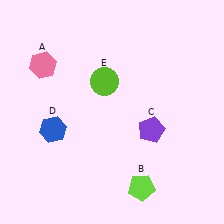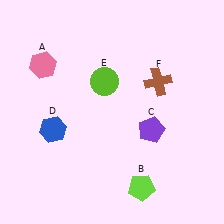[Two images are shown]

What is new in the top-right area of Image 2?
A brown cross (F) was added in the top-right area of Image 2.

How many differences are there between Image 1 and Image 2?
There is 1 difference between the two images.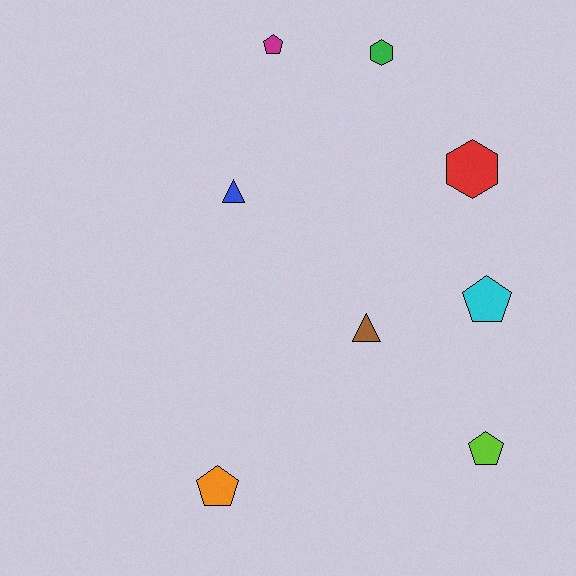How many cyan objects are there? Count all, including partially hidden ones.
There is 1 cyan object.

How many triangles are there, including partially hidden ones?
There are 2 triangles.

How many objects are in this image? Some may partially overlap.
There are 8 objects.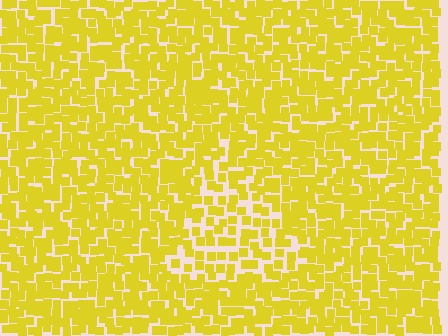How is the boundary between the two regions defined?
The boundary is defined by a change in element density (approximately 1.7x ratio). All elements are the same color, size, and shape.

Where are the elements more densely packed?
The elements are more densely packed outside the triangle boundary.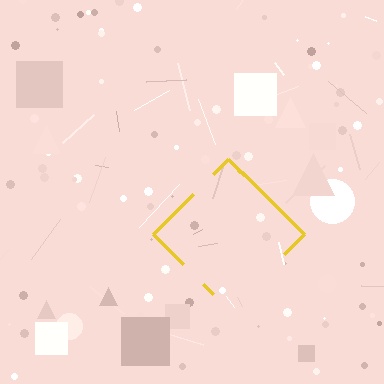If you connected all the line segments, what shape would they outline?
They would outline a diamond.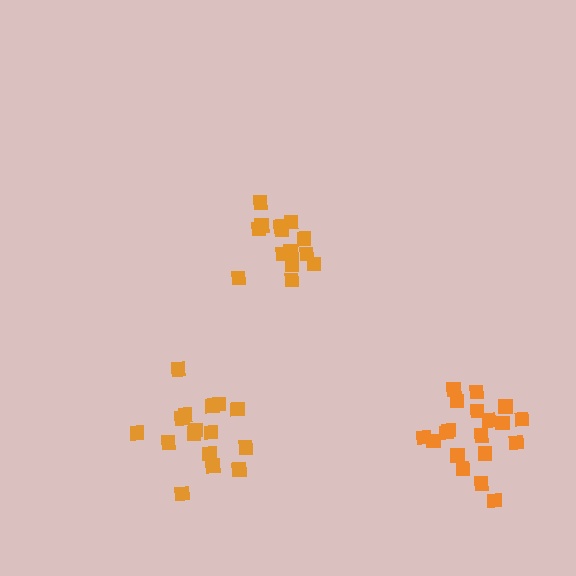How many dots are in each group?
Group 1: 14 dots, Group 2: 16 dots, Group 3: 19 dots (49 total).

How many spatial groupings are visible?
There are 3 spatial groupings.